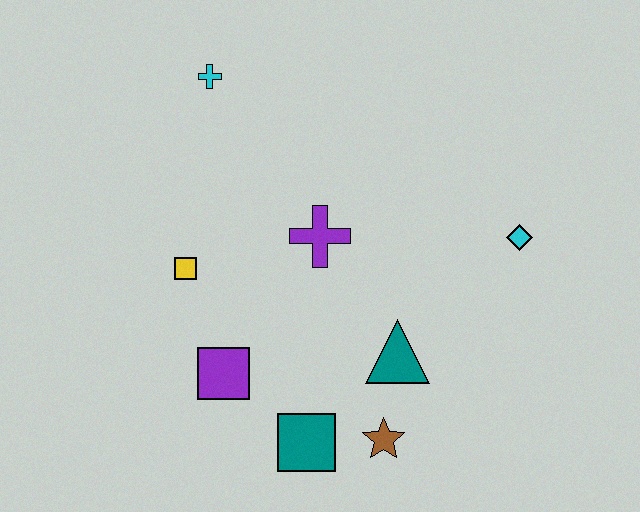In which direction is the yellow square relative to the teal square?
The yellow square is above the teal square.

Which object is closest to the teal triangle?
The brown star is closest to the teal triangle.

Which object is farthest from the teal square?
The cyan cross is farthest from the teal square.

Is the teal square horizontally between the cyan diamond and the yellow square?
Yes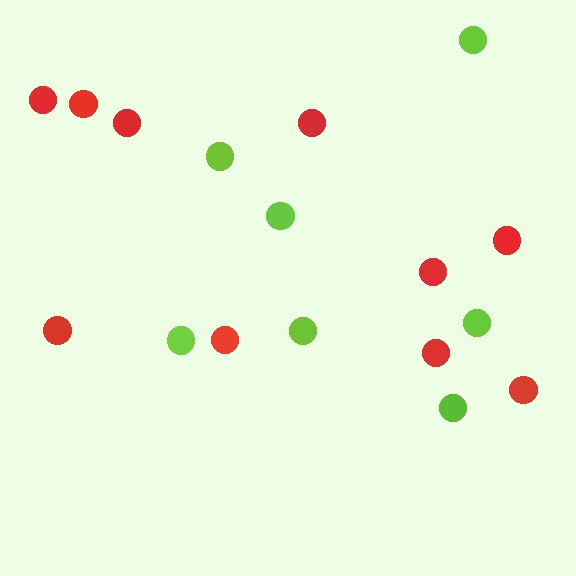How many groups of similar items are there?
There are 2 groups: one group of red circles (10) and one group of lime circles (7).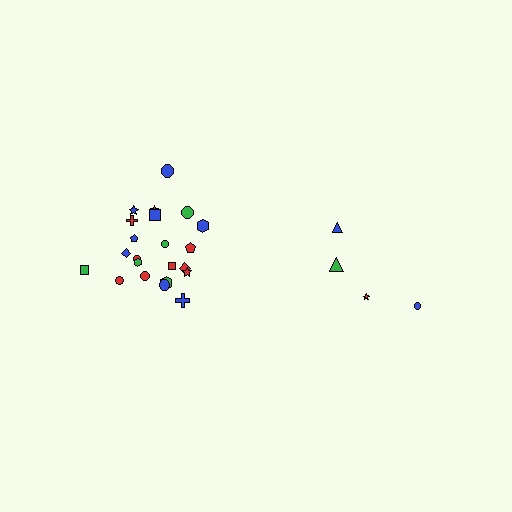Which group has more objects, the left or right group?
The left group.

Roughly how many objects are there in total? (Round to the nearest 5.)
Roughly 25 objects in total.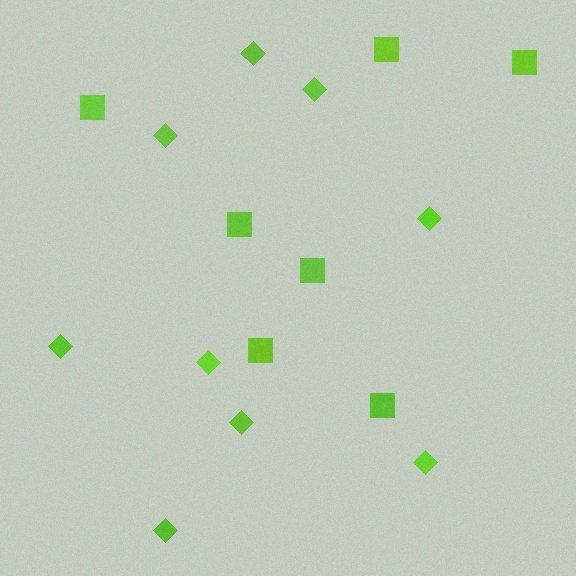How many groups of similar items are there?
There are 2 groups: one group of squares (7) and one group of diamonds (9).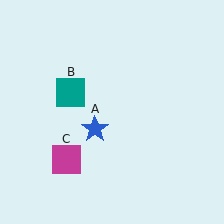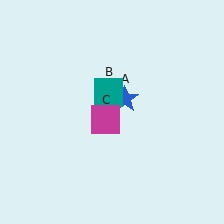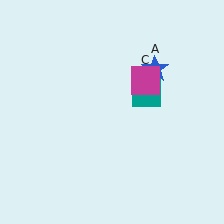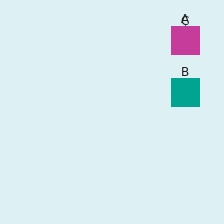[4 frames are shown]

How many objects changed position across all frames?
3 objects changed position: blue star (object A), teal square (object B), magenta square (object C).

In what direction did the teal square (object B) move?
The teal square (object B) moved right.